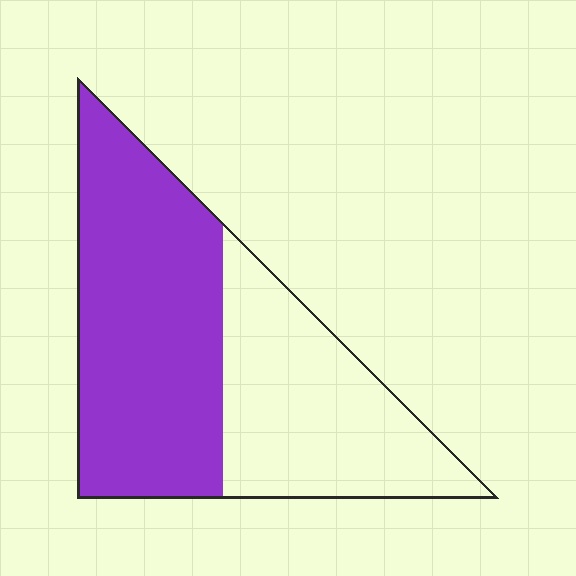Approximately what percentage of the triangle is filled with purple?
Approximately 55%.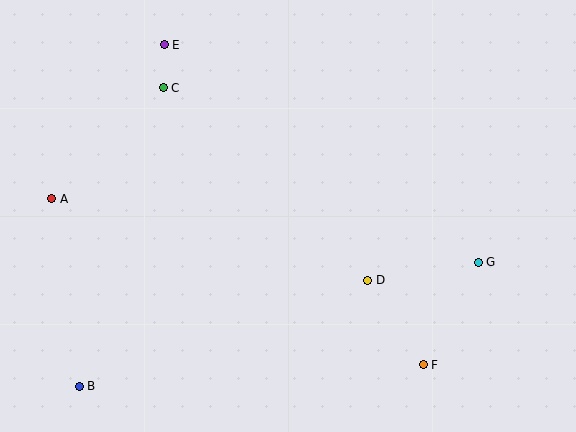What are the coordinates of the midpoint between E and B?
The midpoint between E and B is at (122, 215).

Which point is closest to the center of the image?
Point D at (368, 280) is closest to the center.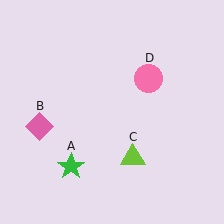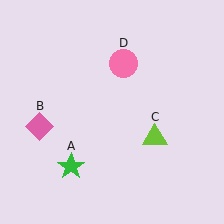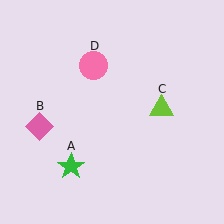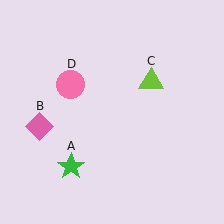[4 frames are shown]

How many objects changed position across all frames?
2 objects changed position: lime triangle (object C), pink circle (object D).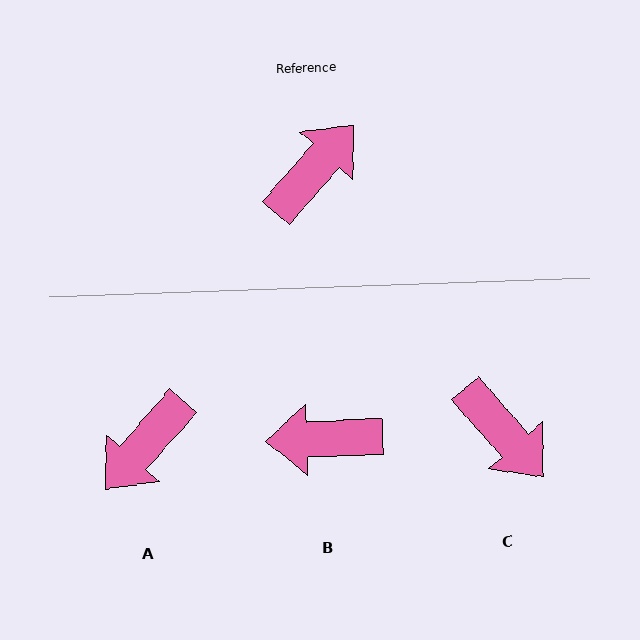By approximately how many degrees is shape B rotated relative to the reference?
Approximately 134 degrees counter-clockwise.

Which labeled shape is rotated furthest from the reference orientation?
A, about 180 degrees away.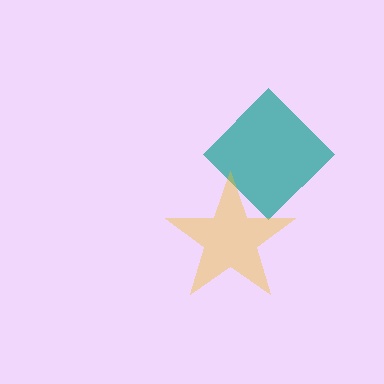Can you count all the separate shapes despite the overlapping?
Yes, there are 2 separate shapes.